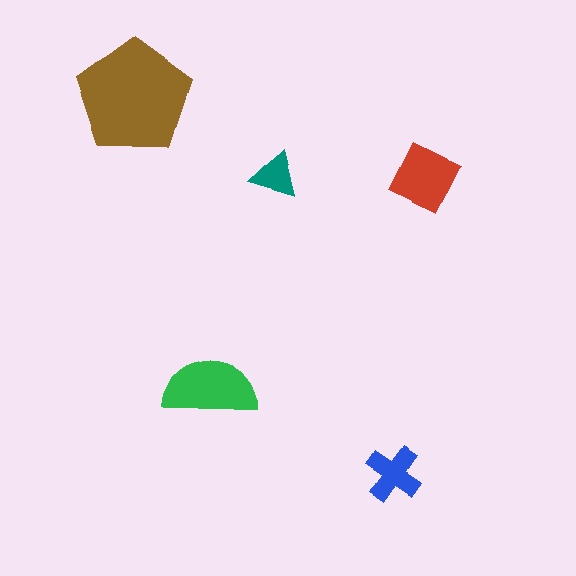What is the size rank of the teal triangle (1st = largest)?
5th.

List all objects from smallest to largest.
The teal triangle, the blue cross, the red diamond, the green semicircle, the brown pentagon.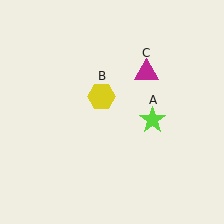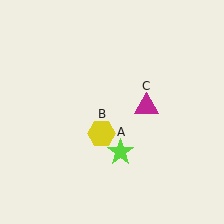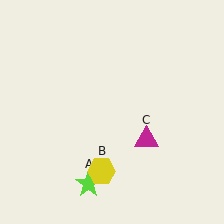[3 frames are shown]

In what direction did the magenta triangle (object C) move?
The magenta triangle (object C) moved down.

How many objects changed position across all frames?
3 objects changed position: lime star (object A), yellow hexagon (object B), magenta triangle (object C).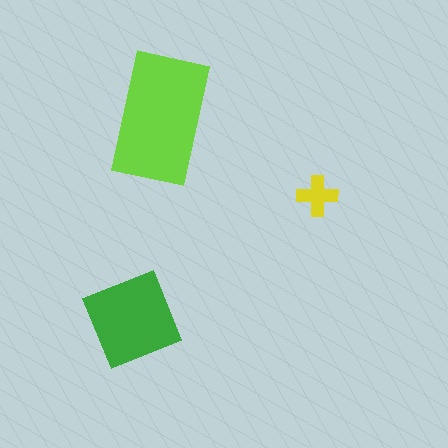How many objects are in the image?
There are 3 objects in the image.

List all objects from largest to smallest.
The lime rectangle, the green diamond, the yellow cross.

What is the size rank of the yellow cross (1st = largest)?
3rd.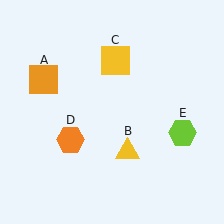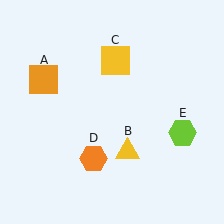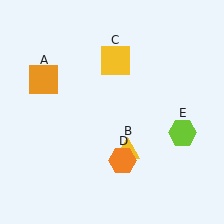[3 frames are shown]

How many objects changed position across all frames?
1 object changed position: orange hexagon (object D).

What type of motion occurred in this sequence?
The orange hexagon (object D) rotated counterclockwise around the center of the scene.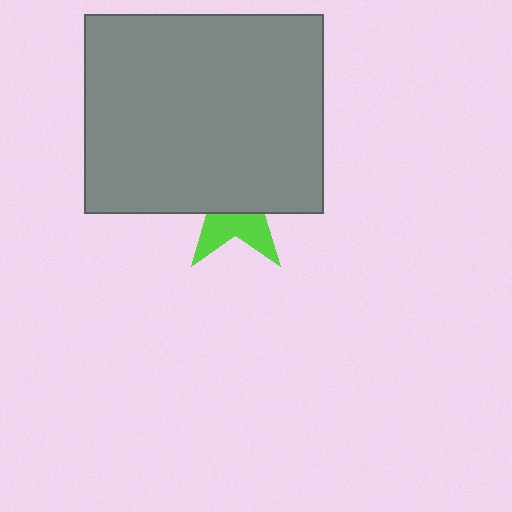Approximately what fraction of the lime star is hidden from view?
Roughly 63% of the lime star is hidden behind the gray rectangle.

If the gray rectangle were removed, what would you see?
You would see the complete lime star.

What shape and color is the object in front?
The object in front is a gray rectangle.